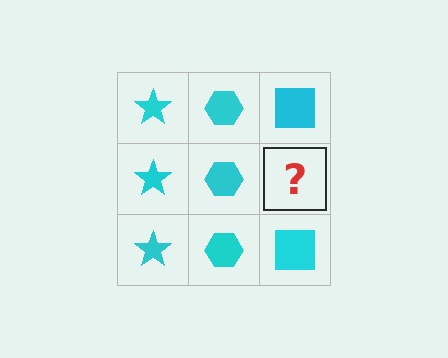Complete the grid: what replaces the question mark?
The question mark should be replaced with a cyan square.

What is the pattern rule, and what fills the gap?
The rule is that each column has a consistent shape. The gap should be filled with a cyan square.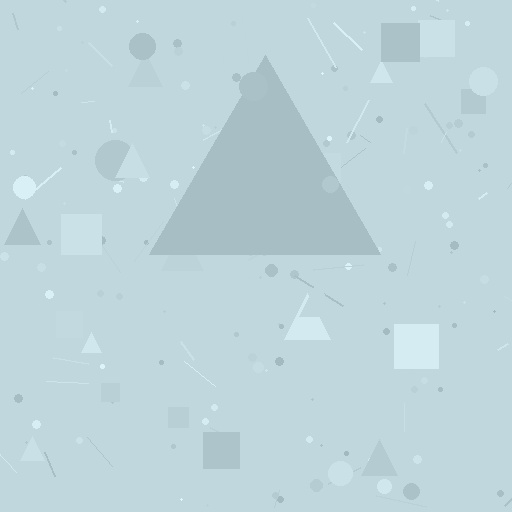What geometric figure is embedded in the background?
A triangle is embedded in the background.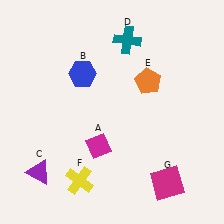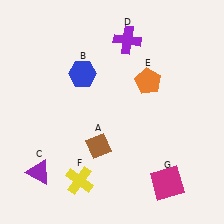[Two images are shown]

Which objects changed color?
A changed from magenta to brown. D changed from teal to purple.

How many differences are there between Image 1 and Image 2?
There are 2 differences between the two images.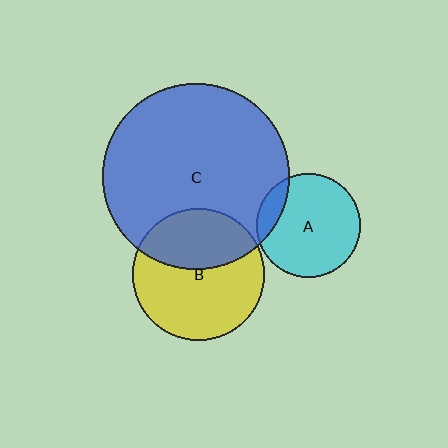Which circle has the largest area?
Circle C (blue).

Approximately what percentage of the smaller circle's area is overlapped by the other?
Approximately 40%.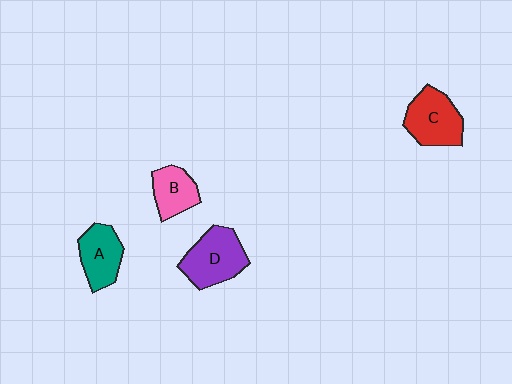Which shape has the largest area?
Shape D (purple).